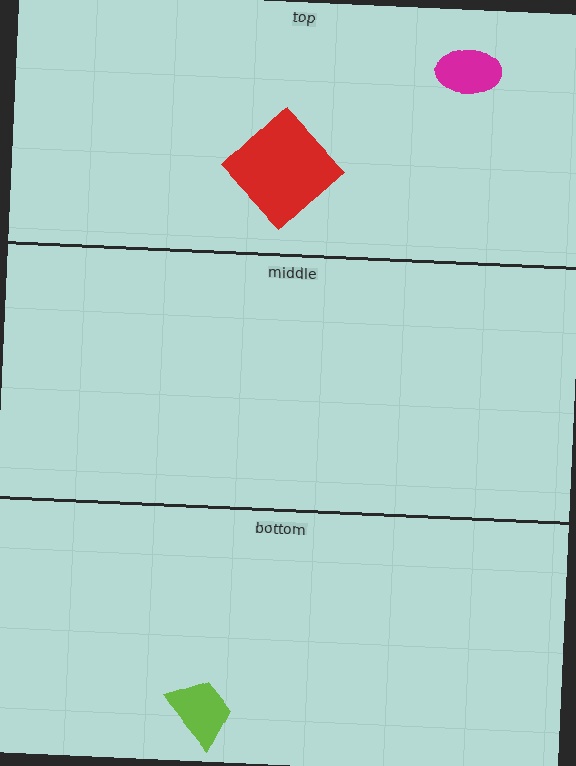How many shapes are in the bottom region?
1.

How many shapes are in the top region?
2.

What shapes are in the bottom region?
The lime trapezoid.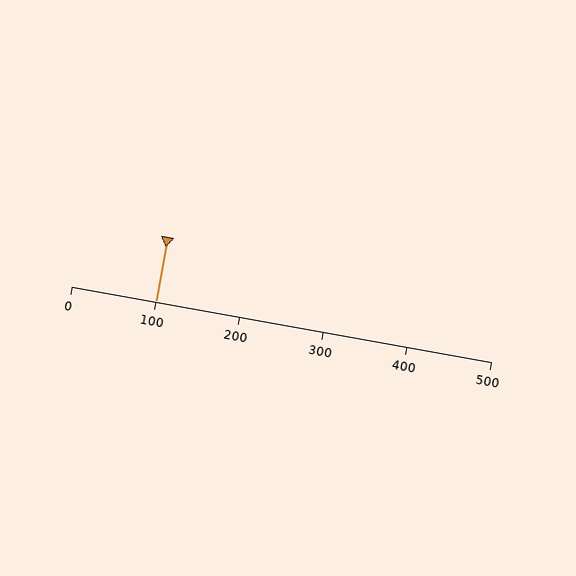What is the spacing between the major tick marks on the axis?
The major ticks are spaced 100 apart.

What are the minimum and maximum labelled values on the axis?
The axis runs from 0 to 500.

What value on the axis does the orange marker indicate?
The marker indicates approximately 100.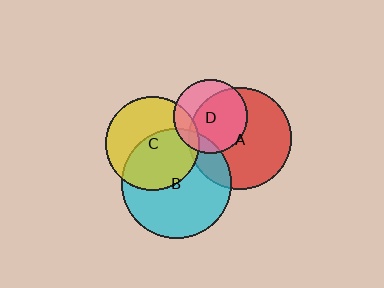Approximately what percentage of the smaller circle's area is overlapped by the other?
Approximately 15%.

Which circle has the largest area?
Circle B (cyan).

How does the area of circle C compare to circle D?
Approximately 1.7 times.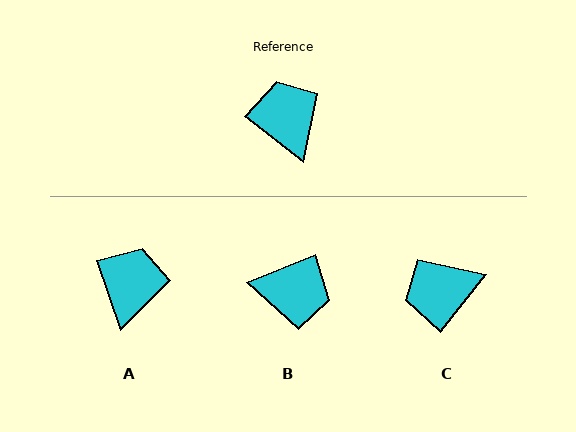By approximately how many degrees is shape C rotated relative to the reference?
Approximately 90 degrees counter-clockwise.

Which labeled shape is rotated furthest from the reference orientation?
B, about 120 degrees away.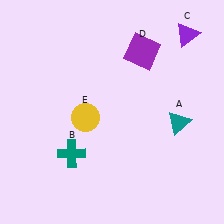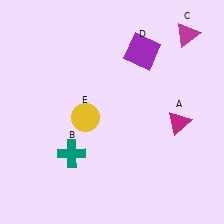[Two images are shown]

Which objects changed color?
A changed from teal to magenta. C changed from purple to magenta.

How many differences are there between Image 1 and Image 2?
There are 2 differences between the two images.